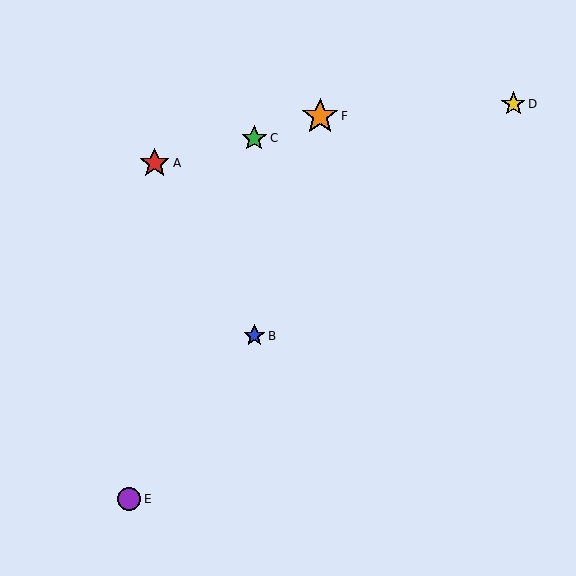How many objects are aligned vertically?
2 objects (B, C) are aligned vertically.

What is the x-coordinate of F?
Object F is at x≈320.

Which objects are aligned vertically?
Objects B, C are aligned vertically.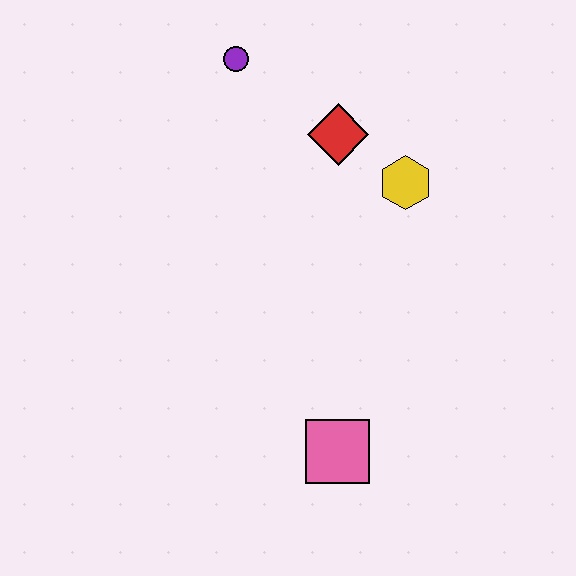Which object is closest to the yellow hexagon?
The red diamond is closest to the yellow hexagon.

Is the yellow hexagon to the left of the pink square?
No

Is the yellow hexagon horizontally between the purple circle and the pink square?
No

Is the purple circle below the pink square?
No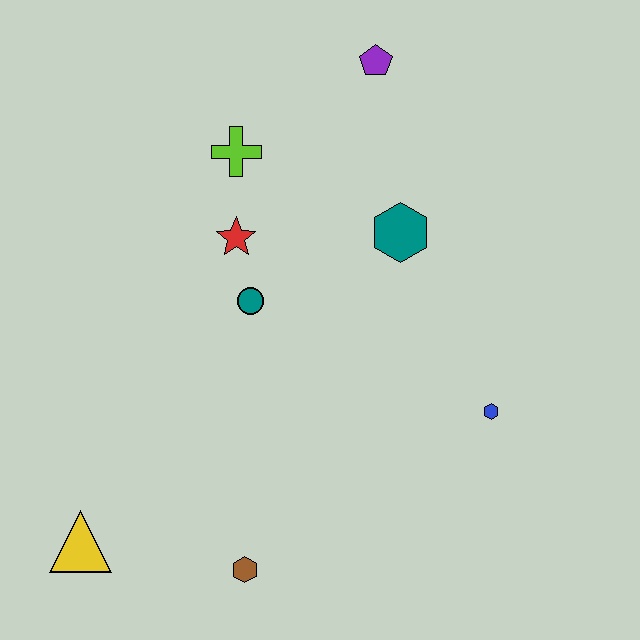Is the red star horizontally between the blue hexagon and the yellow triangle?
Yes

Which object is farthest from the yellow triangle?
The purple pentagon is farthest from the yellow triangle.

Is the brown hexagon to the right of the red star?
Yes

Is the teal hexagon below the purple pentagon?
Yes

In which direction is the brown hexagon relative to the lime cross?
The brown hexagon is below the lime cross.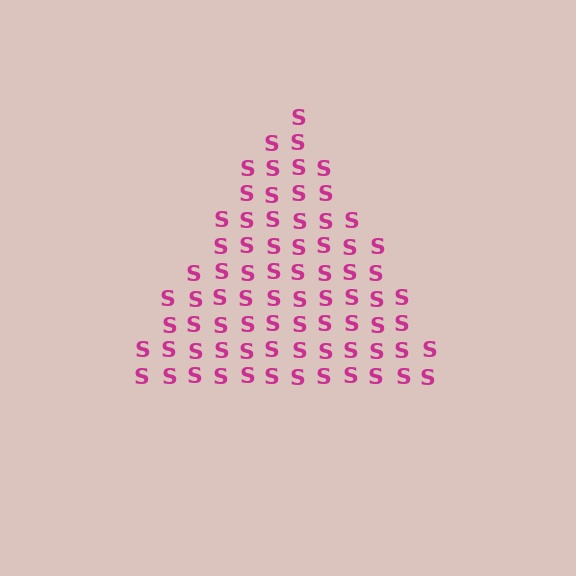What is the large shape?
The large shape is a triangle.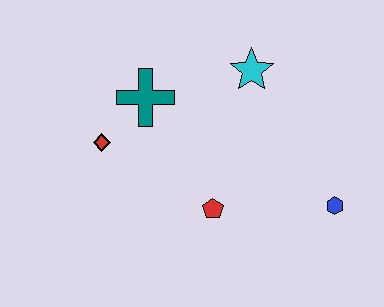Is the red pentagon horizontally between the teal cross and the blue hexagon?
Yes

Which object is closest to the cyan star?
The teal cross is closest to the cyan star.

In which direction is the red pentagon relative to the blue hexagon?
The red pentagon is to the left of the blue hexagon.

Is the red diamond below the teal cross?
Yes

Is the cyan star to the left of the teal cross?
No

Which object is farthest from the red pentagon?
The cyan star is farthest from the red pentagon.